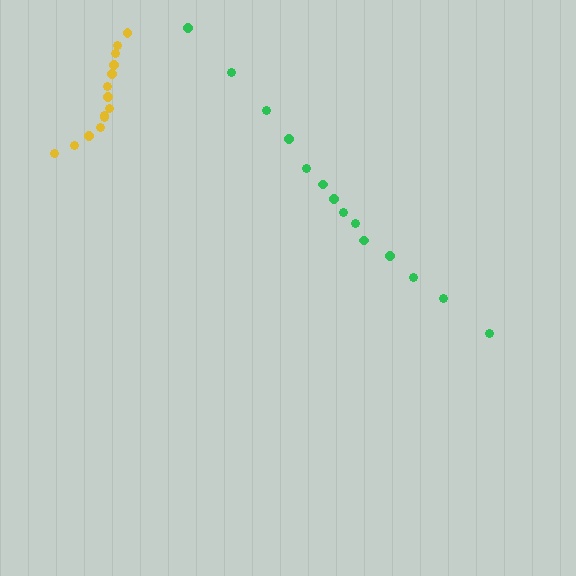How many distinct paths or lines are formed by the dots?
There are 2 distinct paths.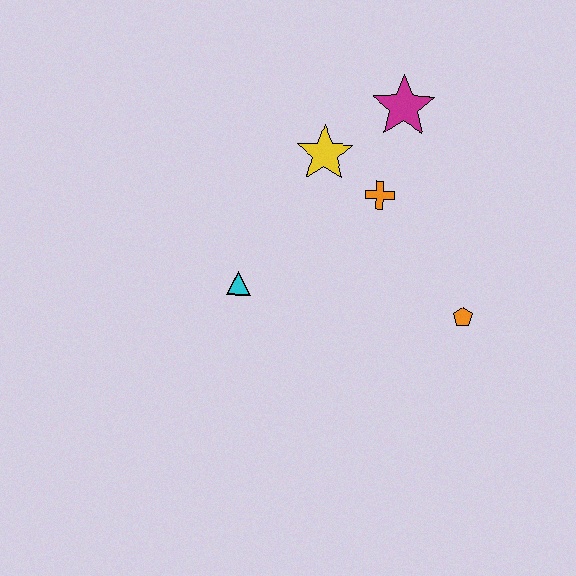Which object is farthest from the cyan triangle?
The magenta star is farthest from the cyan triangle.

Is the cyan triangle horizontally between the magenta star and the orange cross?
No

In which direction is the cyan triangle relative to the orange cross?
The cyan triangle is to the left of the orange cross.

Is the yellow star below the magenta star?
Yes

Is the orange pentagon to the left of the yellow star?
No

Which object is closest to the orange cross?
The yellow star is closest to the orange cross.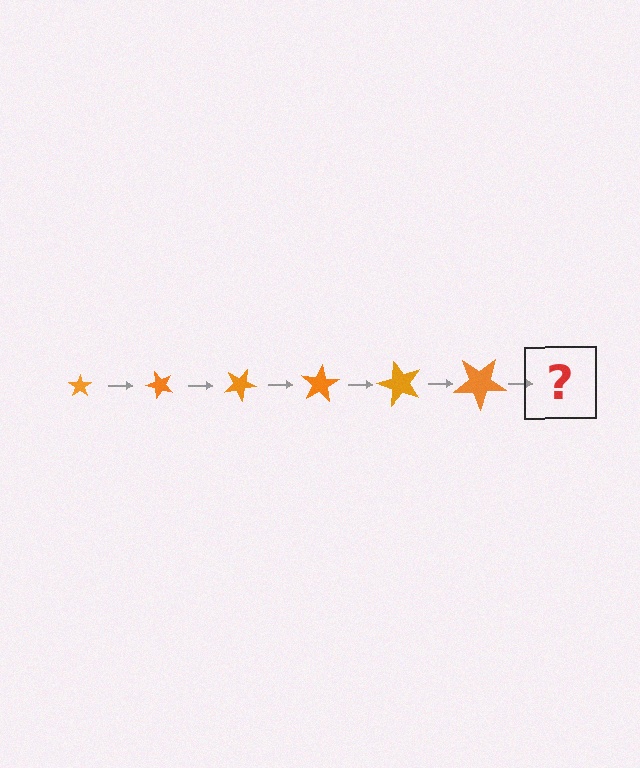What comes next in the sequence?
The next element should be a star, larger than the previous one and rotated 300 degrees from the start.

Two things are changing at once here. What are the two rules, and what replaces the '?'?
The two rules are that the star grows larger each step and it rotates 50 degrees each step. The '?' should be a star, larger than the previous one and rotated 300 degrees from the start.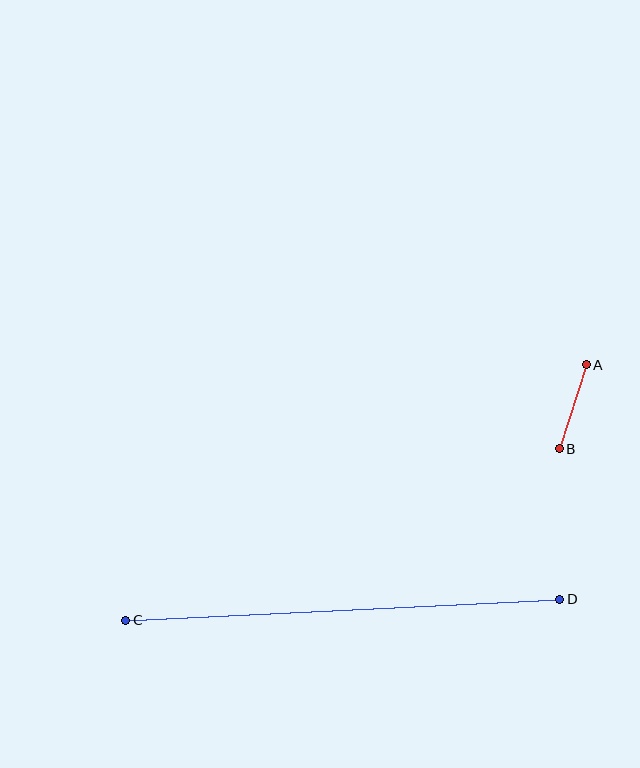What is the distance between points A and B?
The distance is approximately 88 pixels.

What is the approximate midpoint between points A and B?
The midpoint is at approximately (573, 407) pixels.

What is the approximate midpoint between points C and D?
The midpoint is at approximately (343, 610) pixels.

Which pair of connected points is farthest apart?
Points C and D are farthest apart.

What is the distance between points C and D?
The distance is approximately 434 pixels.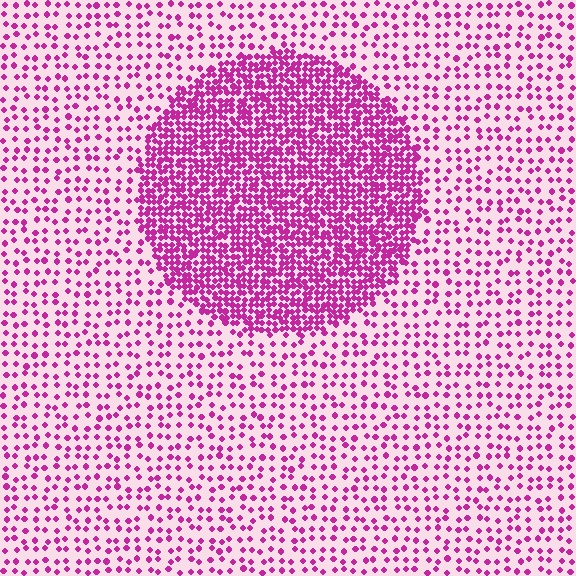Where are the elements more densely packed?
The elements are more densely packed inside the circle boundary.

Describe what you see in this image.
The image contains small magenta elements arranged at two different densities. A circle-shaped region is visible where the elements are more densely packed than the surrounding area.